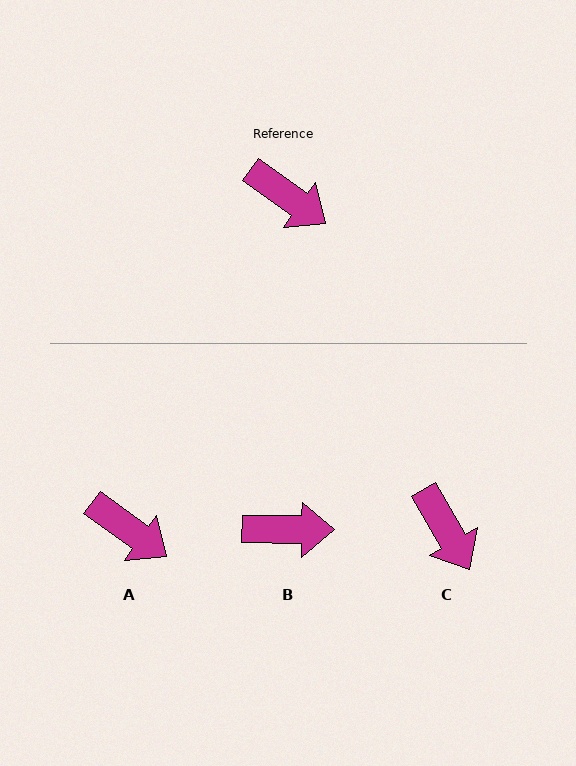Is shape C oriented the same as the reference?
No, it is off by about 24 degrees.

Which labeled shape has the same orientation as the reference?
A.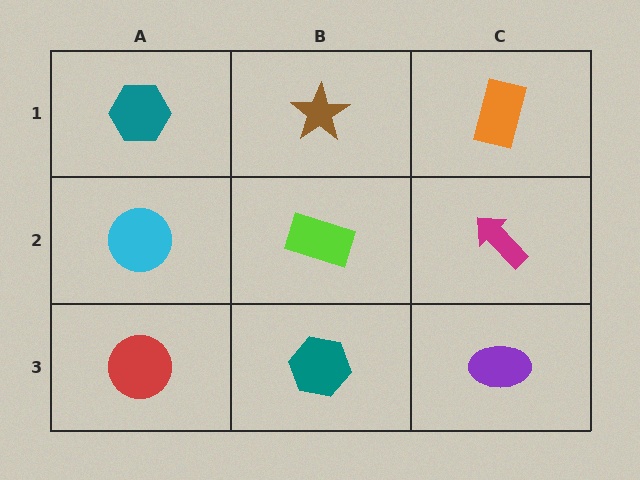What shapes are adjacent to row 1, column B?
A lime rectangle (row 2, column B), a teal hexagon (row 1, column A), an orange rectangle (row 1, column C).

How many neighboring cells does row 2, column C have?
3.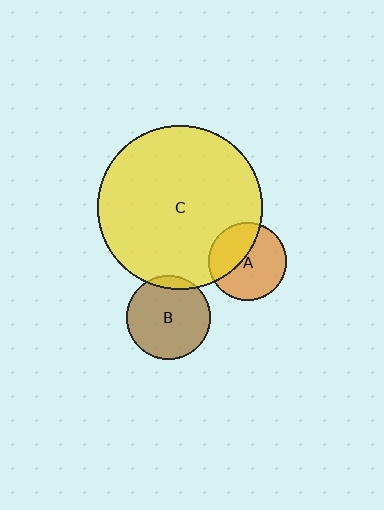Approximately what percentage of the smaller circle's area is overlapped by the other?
Approximately 10%.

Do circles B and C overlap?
Yes.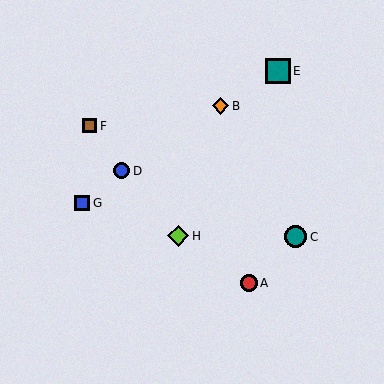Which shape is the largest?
The teal square (labeled E) is the largest.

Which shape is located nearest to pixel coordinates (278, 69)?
The teal square (labeled E) at (278, 71) is nearest to that location.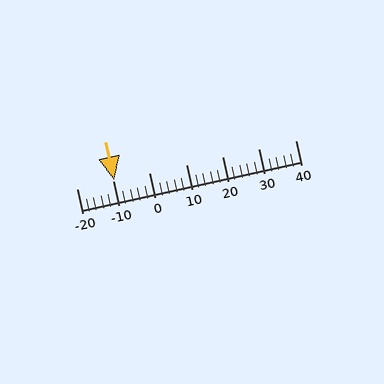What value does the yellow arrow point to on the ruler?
The yellow arrow points to approximately -10.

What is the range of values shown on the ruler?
The ruler shows values from -20 to 40.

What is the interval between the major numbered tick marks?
The major tick marks are spaced 10 units apart.